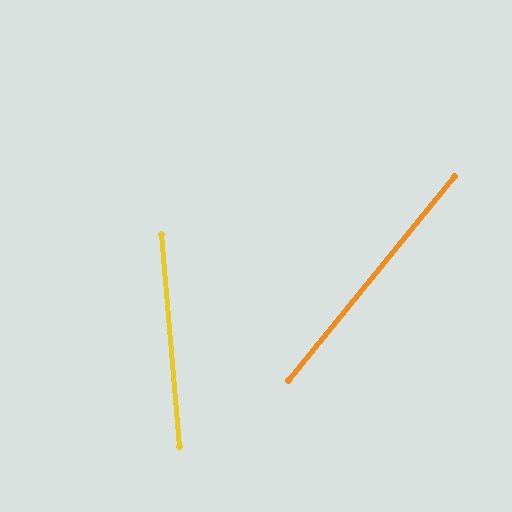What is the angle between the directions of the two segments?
Approximately 44 degrees.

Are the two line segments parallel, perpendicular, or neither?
Neither parallel nor perpendicular — they differ by about 44°.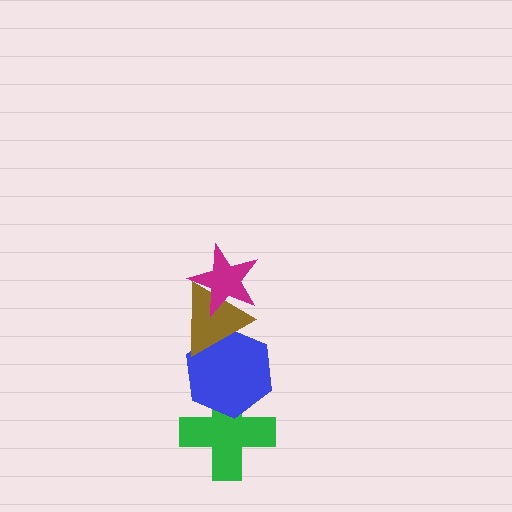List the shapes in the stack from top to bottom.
From top to bottom: the magenta star, the brown triangle, the blue hexagon, the green cross.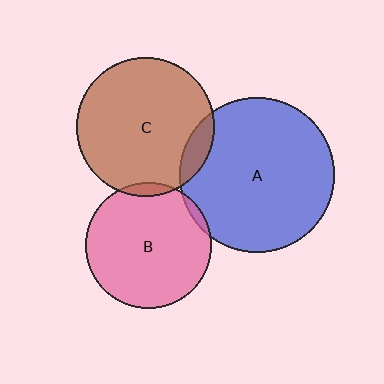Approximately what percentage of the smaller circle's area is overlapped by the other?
Approximately 10%.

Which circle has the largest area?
Circle A (blue).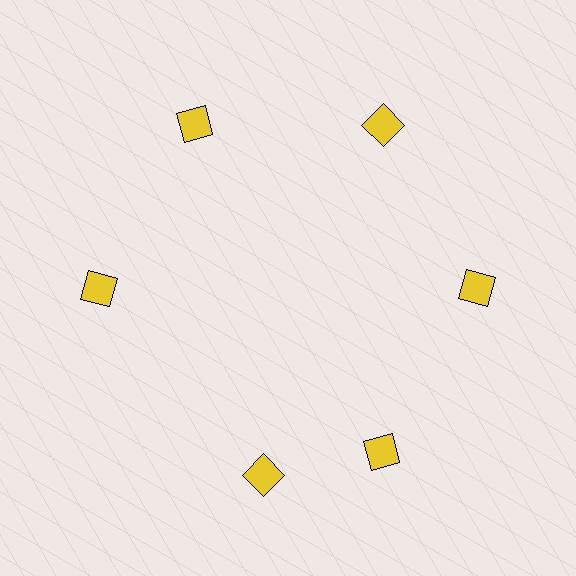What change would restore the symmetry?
The symmetry would be restored by rotating it back into even spacing with its neighbors so that all 6 diamonds sit at equal angles and equal distance from the center.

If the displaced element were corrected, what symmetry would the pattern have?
It would have 6-fold rotational symmetry — the pattern would map onto itself every 60 degrees.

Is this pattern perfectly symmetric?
No. The 6 yellow diamonds are arranged in a ring, but one element near the 7 o'clock position is rotated out of alignment along the ring, breaking the 6-fold rotational symmetry.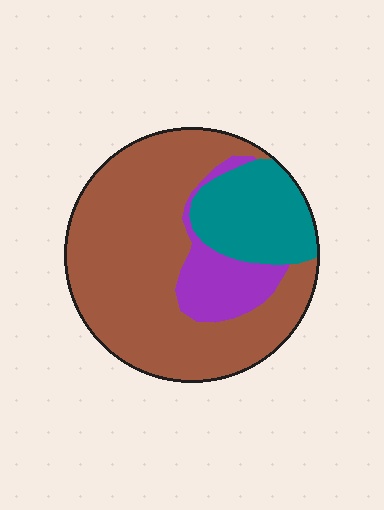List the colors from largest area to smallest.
From largest to smallest: brown, teal, purple.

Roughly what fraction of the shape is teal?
Teal takes up about one fifth (1/5) of the shape.